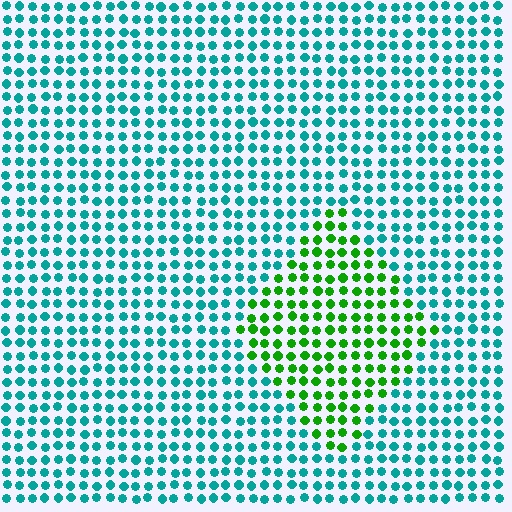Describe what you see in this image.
The image is filled with small teal elements in a uniform arrangement. A diamond-shaped region is visible where the elements are tinted to a slightly different hue, forming a subtle color boundary.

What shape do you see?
I see a diamond.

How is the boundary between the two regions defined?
The boundary is defined purely by a slight shift in hue (about 58 degrees). Spacing, size, and orientation are identical on both sides.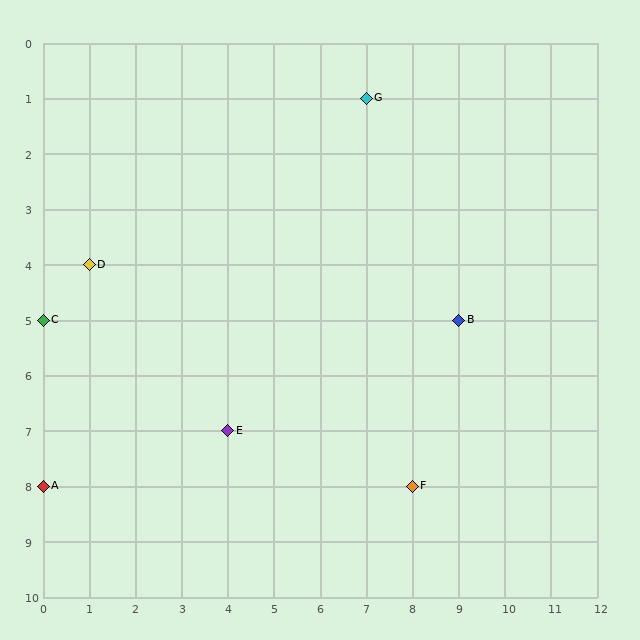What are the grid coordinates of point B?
Point B is at grid coordinates (9, 5).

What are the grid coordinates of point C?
Point C is at grid coordinates (0, 5).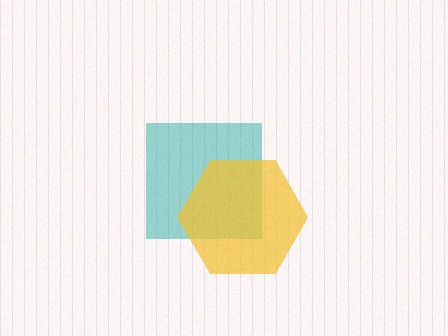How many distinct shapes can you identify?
There are 2 distinct shapes: a teal square, a yellow hexagon.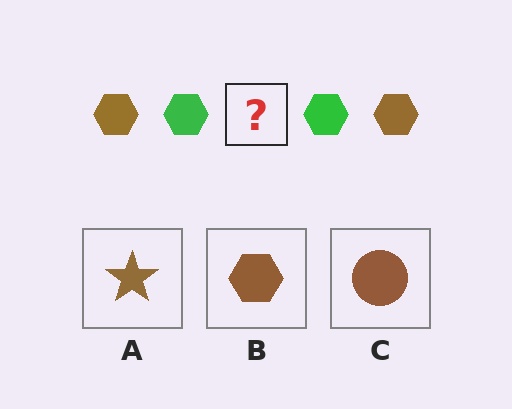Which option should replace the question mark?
Option B.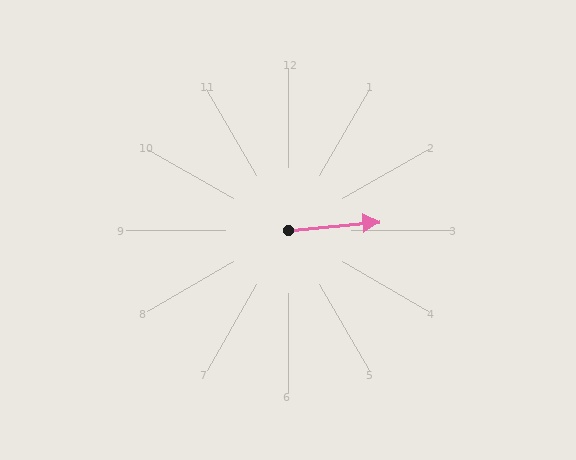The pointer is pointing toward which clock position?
Roughly 3 o'clock.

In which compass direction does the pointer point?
East.